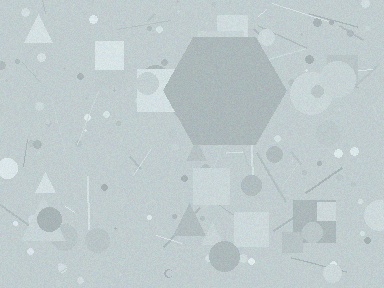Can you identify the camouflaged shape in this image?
The camouflaged shape is a hexagon.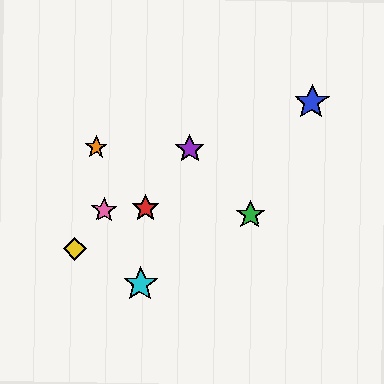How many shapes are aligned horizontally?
2 shapes (the purple star, the orange star) are aligned horizontally.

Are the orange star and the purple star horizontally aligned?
Yes, both are at y≈147.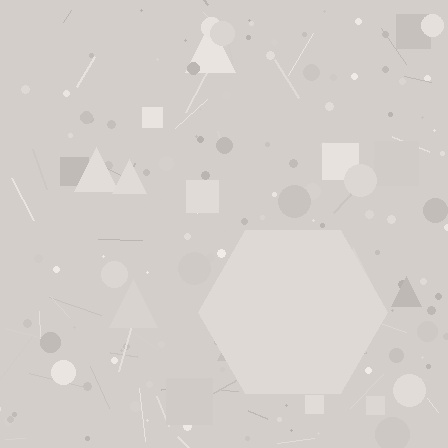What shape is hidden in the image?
A hexagon is hidden in the image.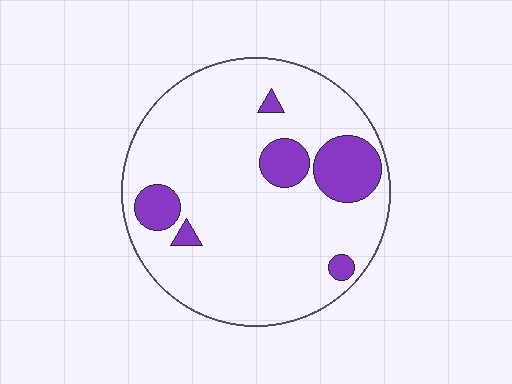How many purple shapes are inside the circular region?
6.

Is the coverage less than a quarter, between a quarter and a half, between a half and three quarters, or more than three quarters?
Less than a quarter.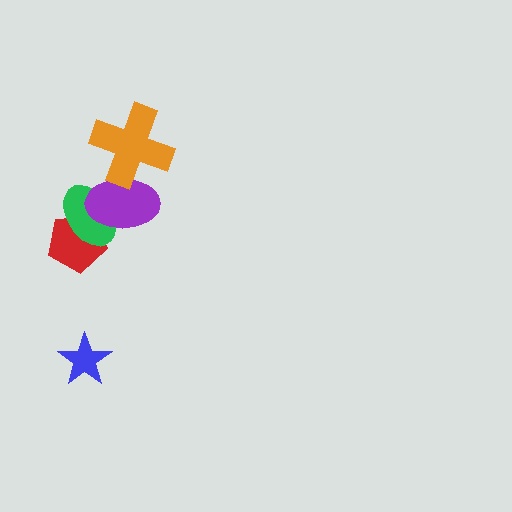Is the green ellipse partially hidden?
Yes, it is partially covered by another shape.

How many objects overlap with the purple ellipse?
3 objects overlap with the purple ellipse.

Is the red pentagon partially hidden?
Yes, it is partially covered by another shape.